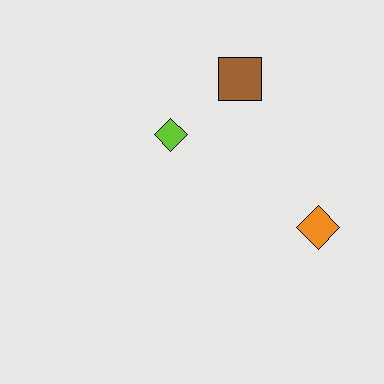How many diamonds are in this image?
There are 2 diamonds.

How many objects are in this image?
There are 3 objects.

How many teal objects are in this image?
There are no teal objects.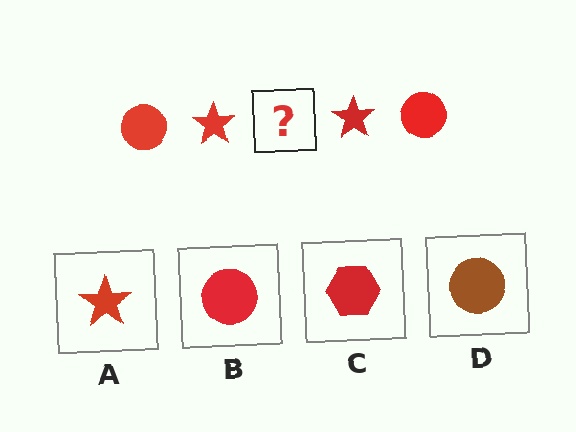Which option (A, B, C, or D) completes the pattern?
B.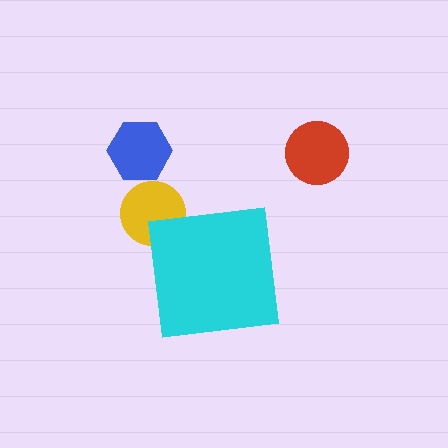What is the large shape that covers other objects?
A cyan square.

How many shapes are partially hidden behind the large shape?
1 shape is partially hidden.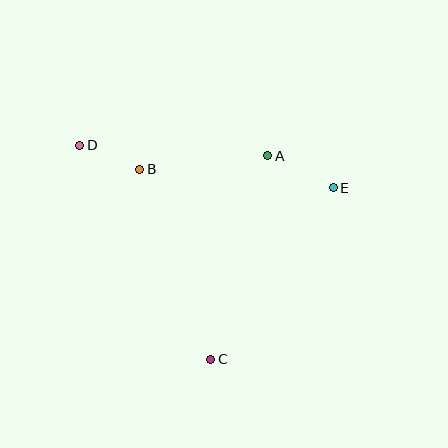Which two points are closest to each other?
Points B and D are closest to each other.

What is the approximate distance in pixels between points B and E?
The distance between B and E is approximately 194 pixels.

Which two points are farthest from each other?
Points D and E are farthest from each other.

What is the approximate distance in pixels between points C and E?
The distance between C and E is approximately 211 pixels.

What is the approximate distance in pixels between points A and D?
The distance between A and D is approximately 189 pixels.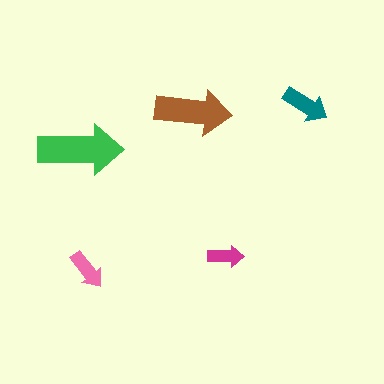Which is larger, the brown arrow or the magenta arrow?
The brown one.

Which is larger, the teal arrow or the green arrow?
The green one.